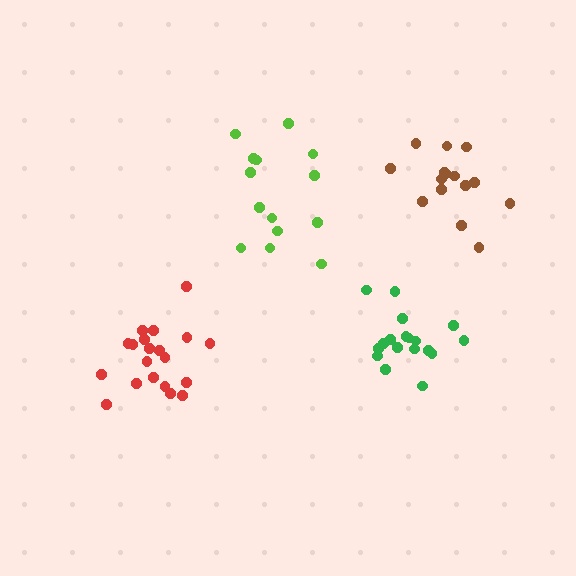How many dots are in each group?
Group 1: 15 dots, Group 2: 14 dots, Group 3: 20 dots, Group 4: 18 dots (67 total).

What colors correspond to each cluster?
The clusters are colored: brown, lime, red, green.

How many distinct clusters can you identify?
There are 4 distinct clusters.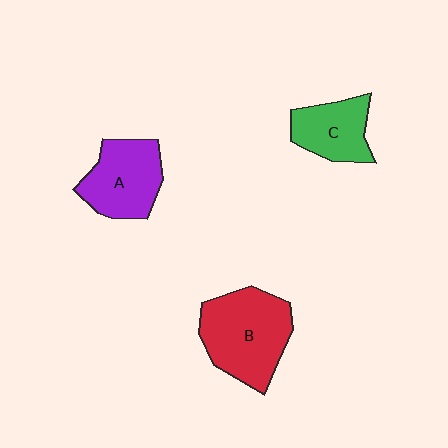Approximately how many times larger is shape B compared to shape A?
Approximately 1.3 times.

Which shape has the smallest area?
Shape C (green).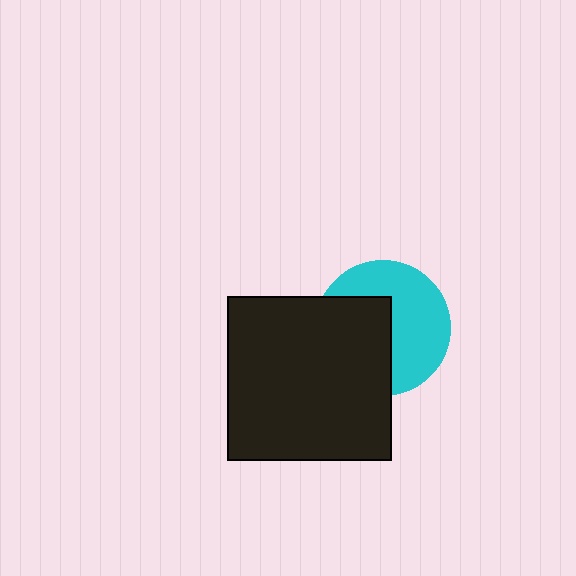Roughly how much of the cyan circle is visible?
About half of it is visible (roughly 54%).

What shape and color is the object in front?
The object in front is a black square.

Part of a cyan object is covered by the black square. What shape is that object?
It is a circle.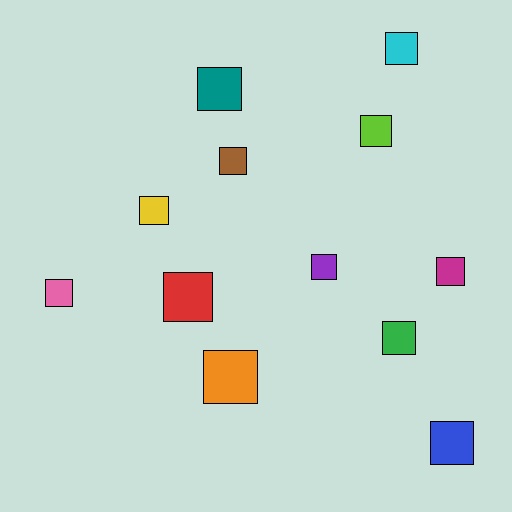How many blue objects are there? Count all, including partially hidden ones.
There is 1 blue object.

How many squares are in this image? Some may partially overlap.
There are 12 squares.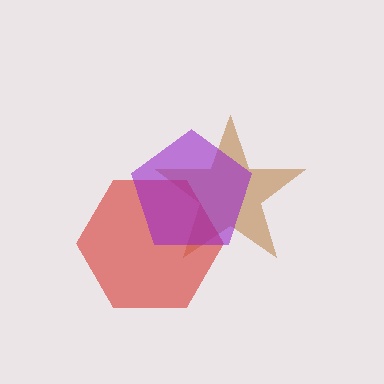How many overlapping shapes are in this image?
There are 3 overlapping shapes in the image.